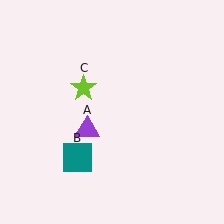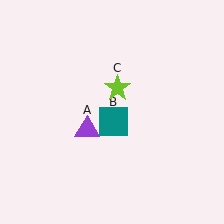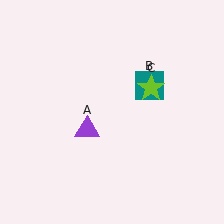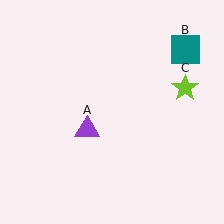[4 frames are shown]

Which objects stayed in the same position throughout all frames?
Purple triangle (object A) remained stationary.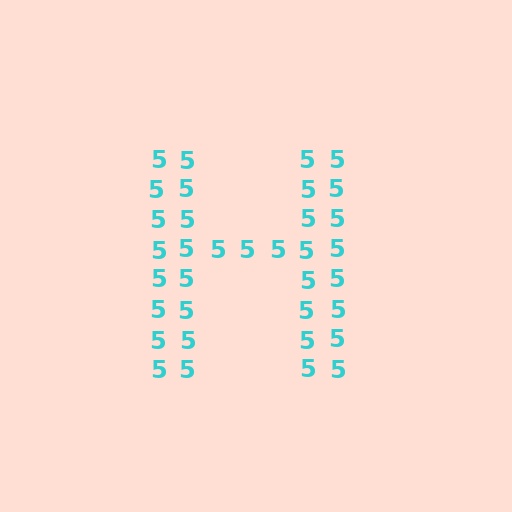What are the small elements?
The small elements are digit 5's.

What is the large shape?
The large shape is the letter H.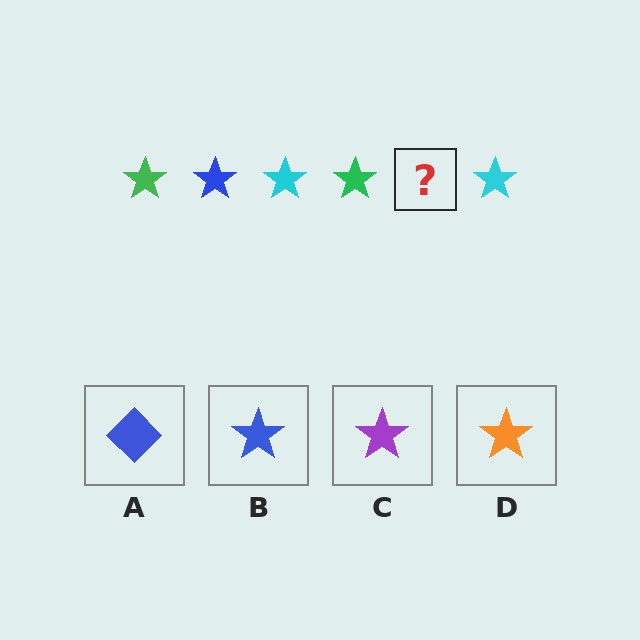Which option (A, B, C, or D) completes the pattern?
B.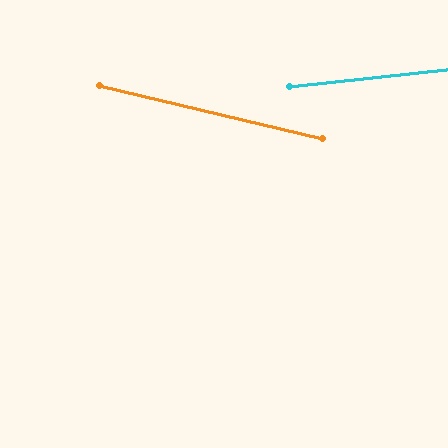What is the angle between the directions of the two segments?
Approximately 20 degrees.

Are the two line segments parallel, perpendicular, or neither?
Neither parallel nor perpendicular — they differ by about 20°.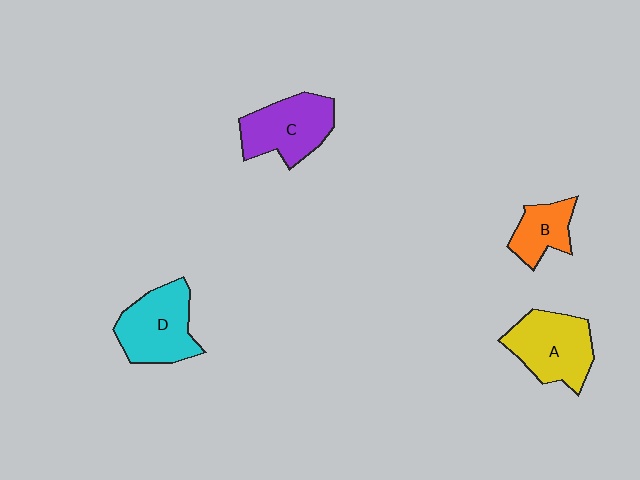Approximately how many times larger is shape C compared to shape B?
Approximately 1.7 times.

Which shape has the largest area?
Shape A (yellow).